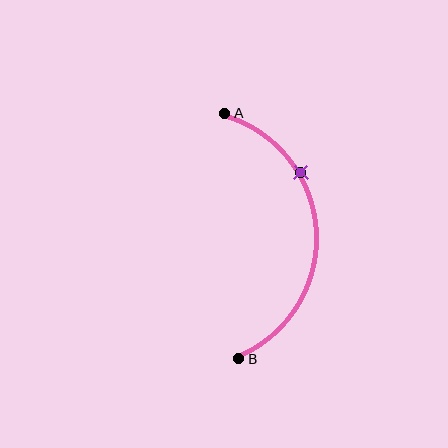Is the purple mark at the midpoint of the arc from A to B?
No. The purple mark lies on the arc but is closer to endpoint A. The arc midpoint would be at the point on the curve equidistant along the arc from both A and B.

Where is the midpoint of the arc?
The arc midpoint is the point on the curve farthest from the straight line joining A and B. It sits to the right of that line.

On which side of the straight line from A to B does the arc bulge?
The arc bulges to the right of the straight line connecting A and B.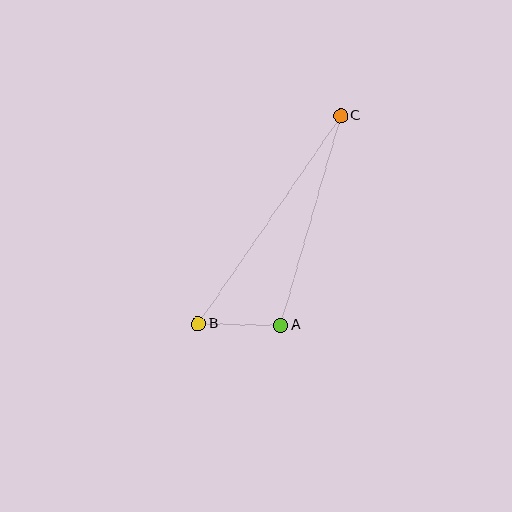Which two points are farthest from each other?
Points B and C are farthest from each other.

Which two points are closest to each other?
Points A and B are closest to each other.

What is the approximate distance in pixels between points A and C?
The distance between A and C is approximately 218 pixels.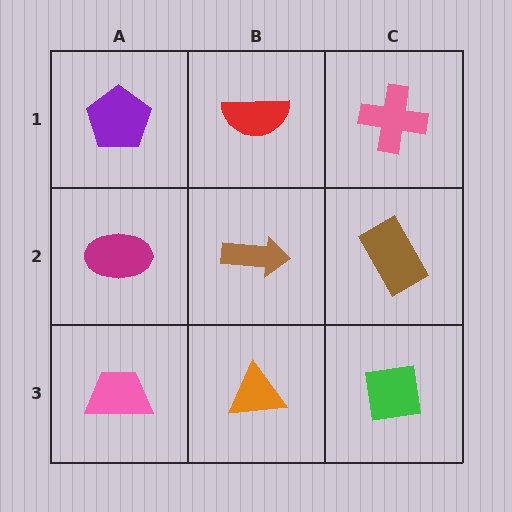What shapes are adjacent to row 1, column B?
A brown arrow (row 2, column B), a purple pentagon (row 1, column A), a pink cross (row 1, column C).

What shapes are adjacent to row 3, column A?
A magenta ellipse (row 2, column A), an orange triangle (row 3, column B).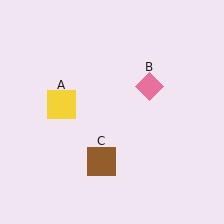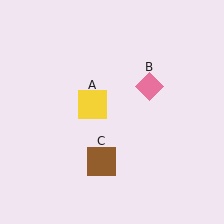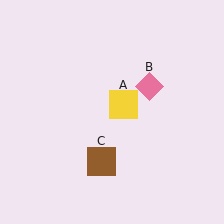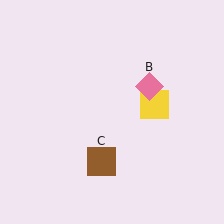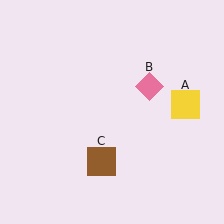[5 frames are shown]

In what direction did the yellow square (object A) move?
The yellow square (object A) moved right.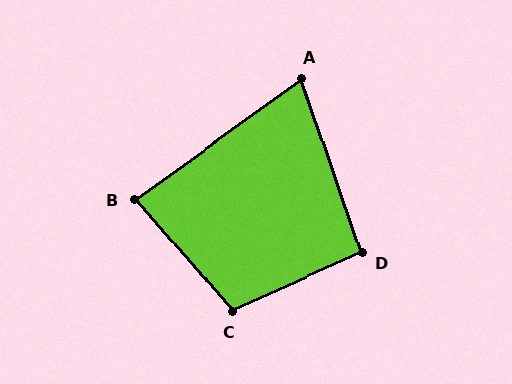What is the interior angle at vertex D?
Approximately 95 degrees (obtuse).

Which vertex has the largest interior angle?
C, at approximately 107 degrees.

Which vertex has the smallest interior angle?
A, at approximately 73 degrees.